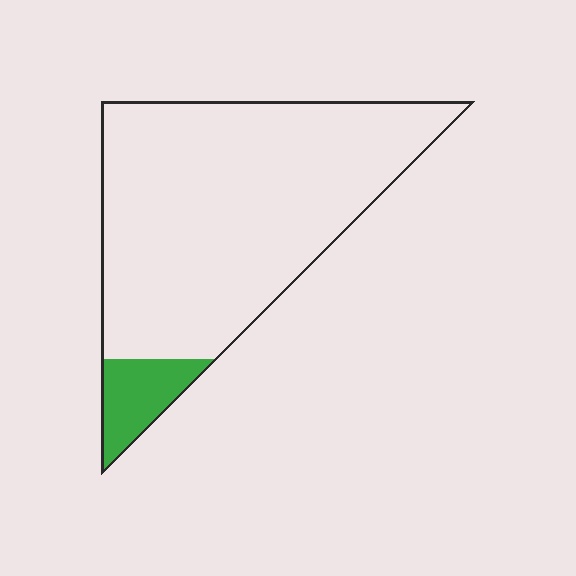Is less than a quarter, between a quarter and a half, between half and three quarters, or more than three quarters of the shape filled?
Less than a quarter.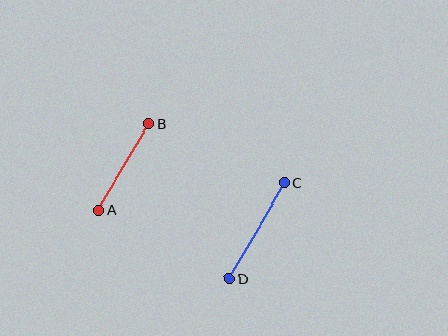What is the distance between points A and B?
The distance is approximately 100 pixels.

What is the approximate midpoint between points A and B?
The midpoint is at approximately (124, 167) pixels.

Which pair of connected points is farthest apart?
Points C and D are farthest apart.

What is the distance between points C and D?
The distance is approximately 111 pixels.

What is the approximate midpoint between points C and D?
The midpoint is at approximately (257, 231) pixels.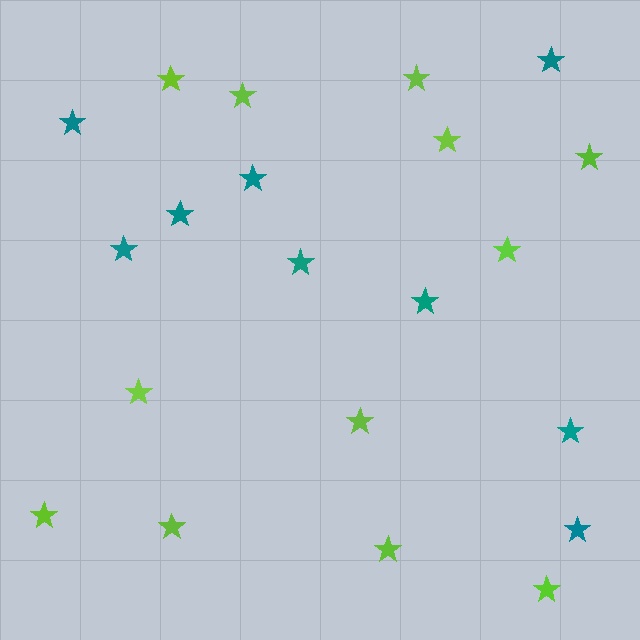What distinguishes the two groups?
There are 2 groups: one group of teal stars (9) and one group of lime stars (12).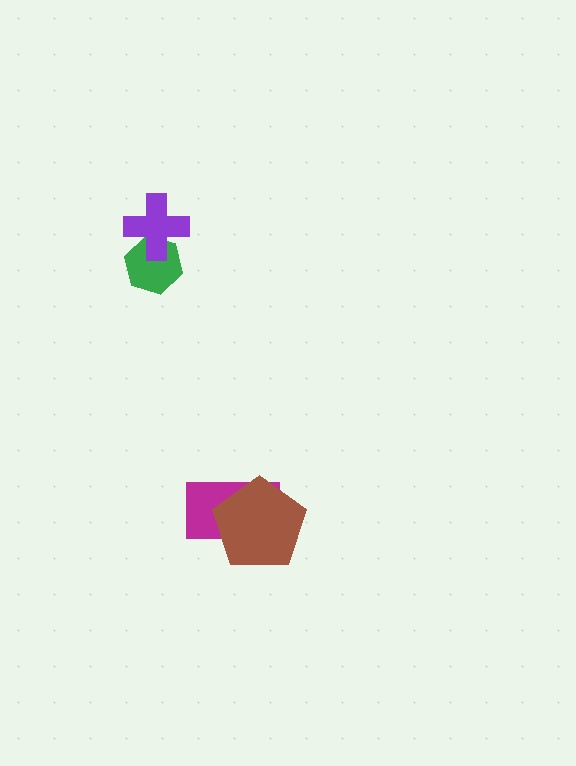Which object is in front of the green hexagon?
The purple cross is in front of the green hexagon.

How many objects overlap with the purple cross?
1 object overlaps with the purple cross.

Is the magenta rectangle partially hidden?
Yes, it is partially covered by another shape.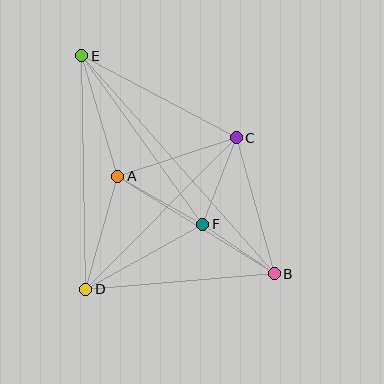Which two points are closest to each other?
Points B and F are closest to each other.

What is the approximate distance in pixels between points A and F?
The distance between A and F is approximately 97 pixels.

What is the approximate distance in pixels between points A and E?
The distance between A and E is approximately 126 pixels.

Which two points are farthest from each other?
Points B and E are farthest from each other.